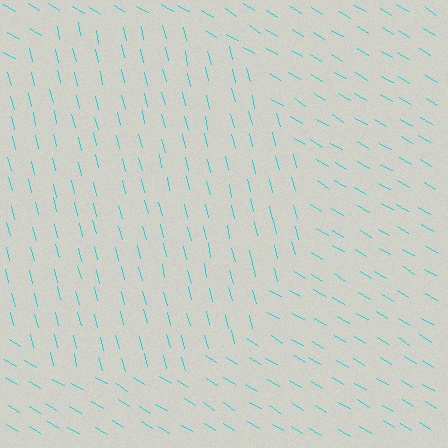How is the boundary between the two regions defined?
The boundary is defined purely by a change in line orientation (approximately 45 degrees difference). All lines are the same color and thickness.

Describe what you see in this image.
The image is filled with small cyan line segments. A circle region in the image has lines oriented differently from the surrounding lines, creating a visible texture boundary.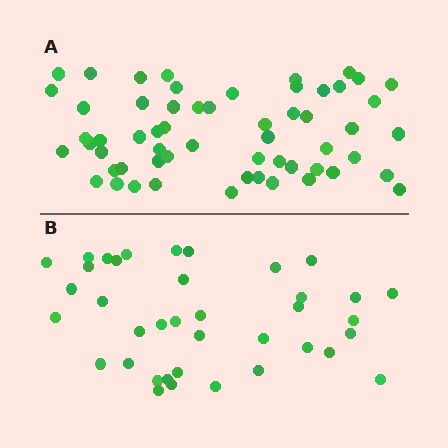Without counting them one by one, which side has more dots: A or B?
Region A (the top region) has more dots.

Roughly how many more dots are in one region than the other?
Region A has approximately 20 more dots than region B.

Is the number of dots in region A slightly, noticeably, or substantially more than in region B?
Region A has substantially more. The ratio is roughly 1.5 to 1.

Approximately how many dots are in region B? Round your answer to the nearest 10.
About 40 dots. (The exact count is 38, which rounds to 40.)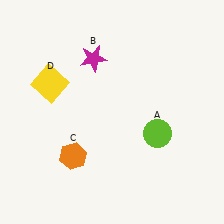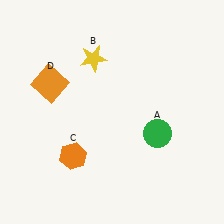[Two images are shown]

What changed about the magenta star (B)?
In Image 1, B is magenta. In Image 2, it changed to yellow.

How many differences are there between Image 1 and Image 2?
There are 3 differences between the two images.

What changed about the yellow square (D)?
In Image 1, D is yellow. In Image 2, it changed to orange.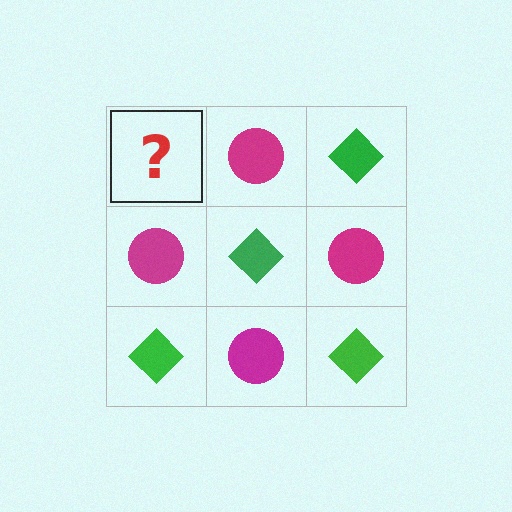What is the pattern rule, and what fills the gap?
The rule is that it alternates green diamond and magenta circle in a checkerboard pattern. The gap should be filled with a green diamond.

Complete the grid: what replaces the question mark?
The question mark should be replaced with a green diamond.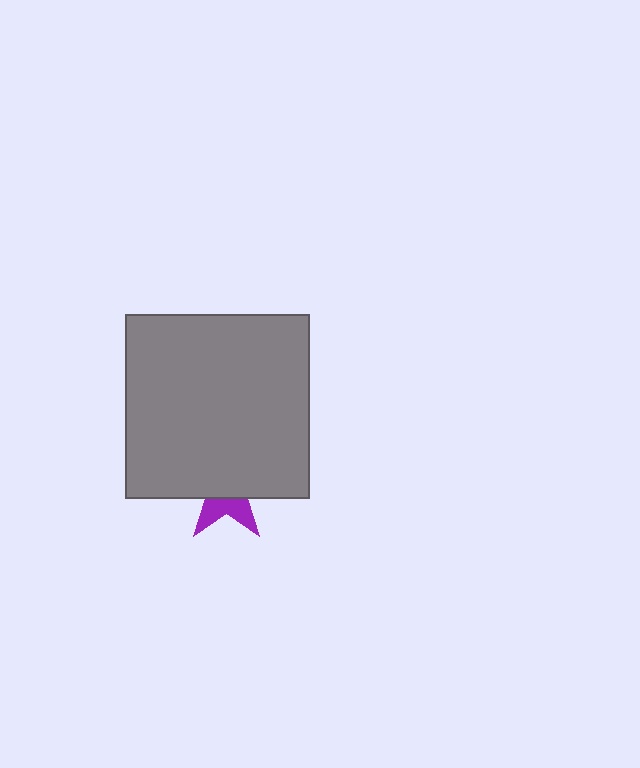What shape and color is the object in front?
The object in front is a gray square.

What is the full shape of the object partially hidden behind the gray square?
The partially hidden object is a purple star.